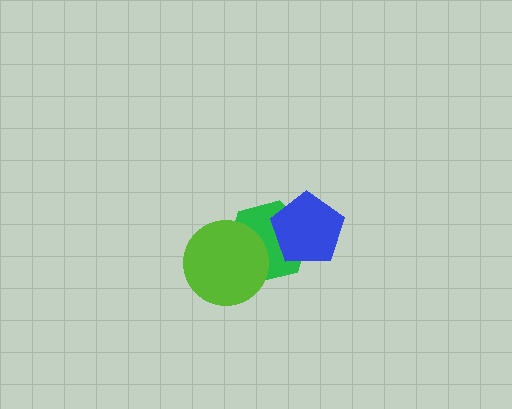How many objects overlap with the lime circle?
1 object overlaps with the lime circle.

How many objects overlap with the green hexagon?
2 objects overlap with the green hexagon.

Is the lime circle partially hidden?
No, no other shape covers it.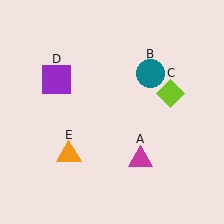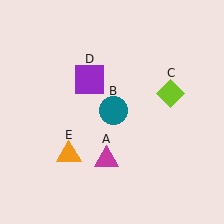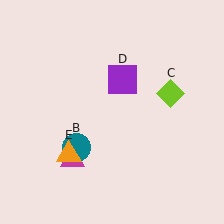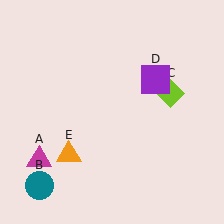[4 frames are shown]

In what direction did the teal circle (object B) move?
The teal circle (object B) moved down and to the left.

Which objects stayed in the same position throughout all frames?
Lime diamond (object C) and orange triangle (object E) remained stationary.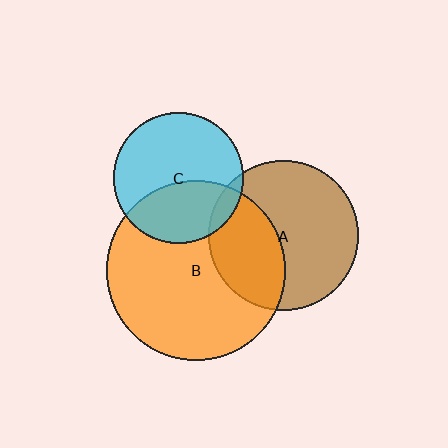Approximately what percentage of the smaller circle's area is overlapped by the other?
Approximately 5%.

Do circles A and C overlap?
Yes.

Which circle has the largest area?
Circle B (orange).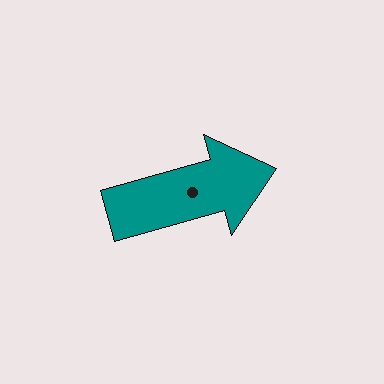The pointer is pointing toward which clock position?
Roughly 2 o'clock.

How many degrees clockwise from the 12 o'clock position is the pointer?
Approximately 74 degrees.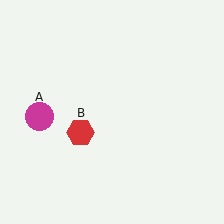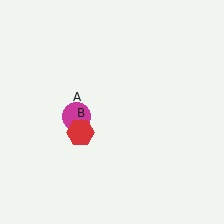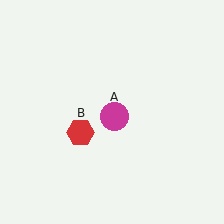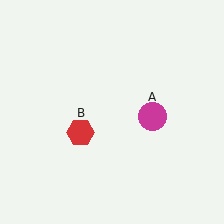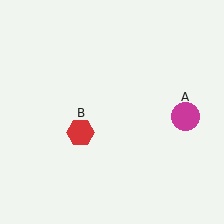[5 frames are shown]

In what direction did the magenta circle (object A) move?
The magenta circle (object A) moved right.